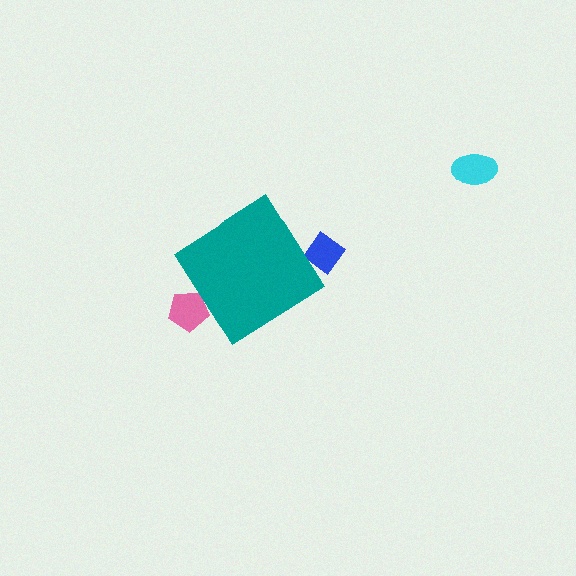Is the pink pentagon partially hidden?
Yes, the pink pentagon is partially hidden behind the teal diamond.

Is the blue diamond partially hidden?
Yes, the blue diamond is partially hidden behind the teal diamond.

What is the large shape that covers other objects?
A teal diamond.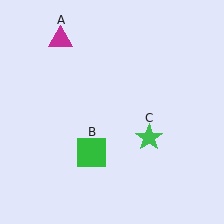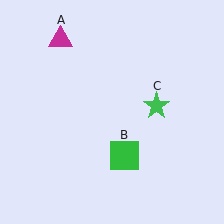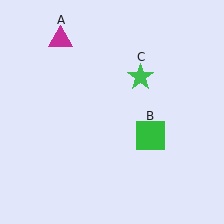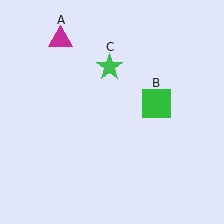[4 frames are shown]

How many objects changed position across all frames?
2 objects changed position: green square (object B), green star (object C).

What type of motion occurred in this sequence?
The green square (object B), green star (object C) rotated counterclockwise around the center of the scene.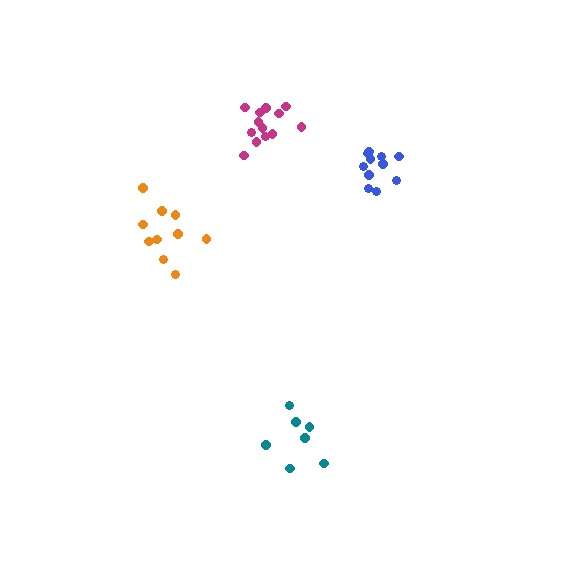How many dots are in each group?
Group 1: 7 dots, Group 2: 10 dots, Group 3: 13 dots, Group 4: 11 dots (41 total).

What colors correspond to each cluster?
The clusters are colored: teal, orange, magenta, blue.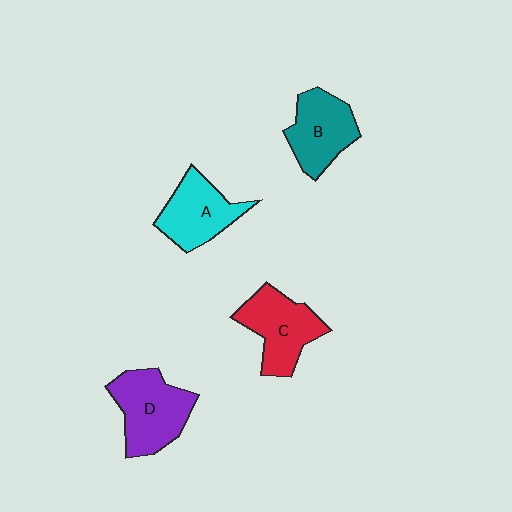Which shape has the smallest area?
Shape A (cyan).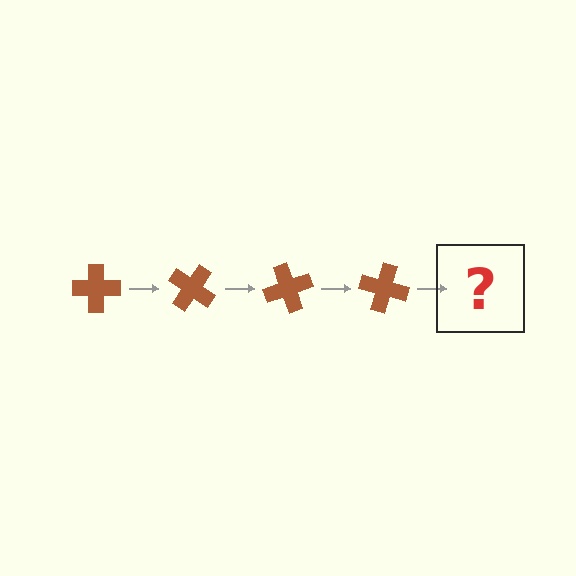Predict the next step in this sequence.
The next step is a brown cross rotated 140 degrees.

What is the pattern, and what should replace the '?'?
The pattern is that the cross rotates 35 degrees each step. The '?' should be a brown cross rotated 140 degrees.